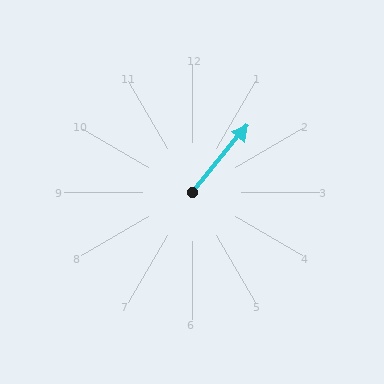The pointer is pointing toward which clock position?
Roughly 1 o'clock.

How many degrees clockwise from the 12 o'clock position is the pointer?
Approximately 40 degrees.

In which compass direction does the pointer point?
Northeast.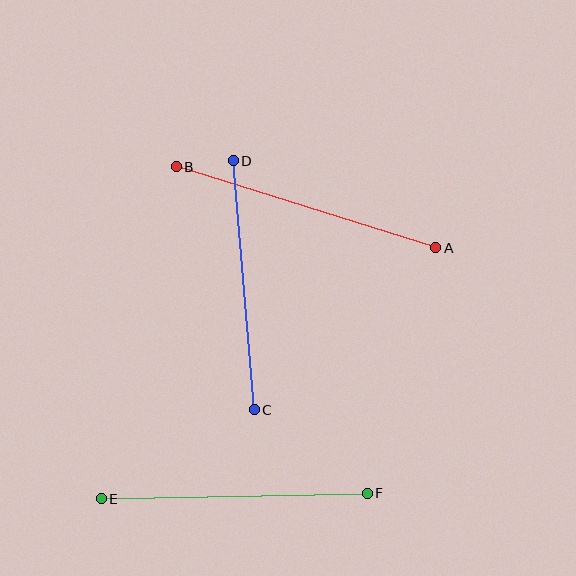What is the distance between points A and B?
The distance is approximately 272 pixels.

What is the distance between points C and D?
The distance is approximately 250 pixels.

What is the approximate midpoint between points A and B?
The midpoint is at approximately (306, 207) pixels.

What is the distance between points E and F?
The distance is approximately 266 pixels.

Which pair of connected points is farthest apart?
Points A and B are farthest apart.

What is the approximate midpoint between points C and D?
The midpoint is at approximately (244, 285) pixels.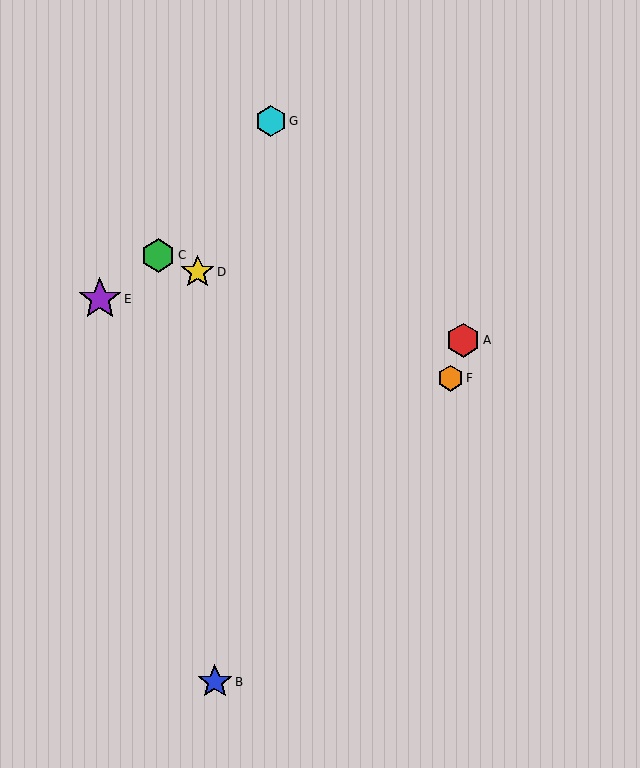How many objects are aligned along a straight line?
3 objects (C, D, F) are aligned along a straight line.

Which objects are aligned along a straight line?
Objects C, D, F are aligned along a straight line.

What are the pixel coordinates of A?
Object A is at (463, 340).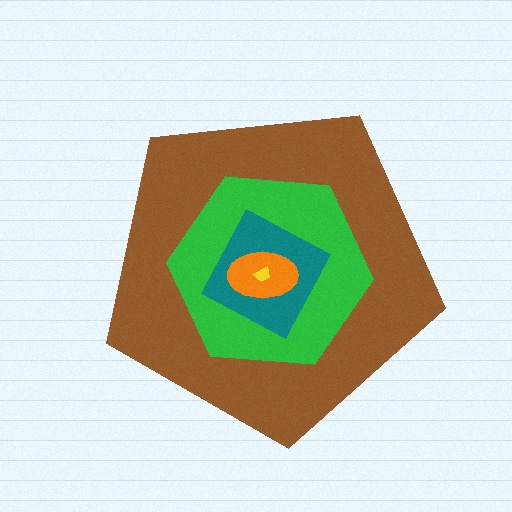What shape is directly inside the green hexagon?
The teal diamond.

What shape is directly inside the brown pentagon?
The green hexagon.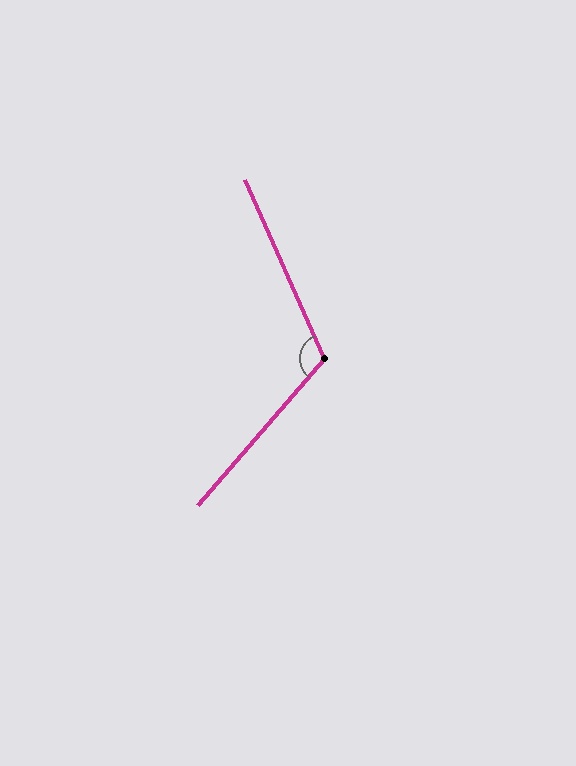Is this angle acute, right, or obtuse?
It is obtuse.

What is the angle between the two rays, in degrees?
Approximately 115 degrees.